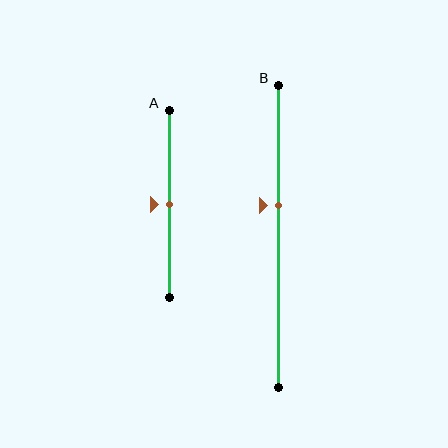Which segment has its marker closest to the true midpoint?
Segment A has its marker closest to the true midpoint.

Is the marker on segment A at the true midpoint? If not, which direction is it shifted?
Yes, the marker on segment A is at the true midpoint.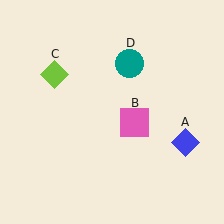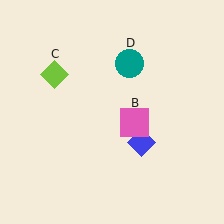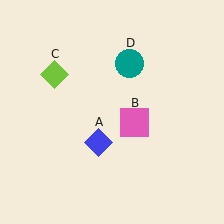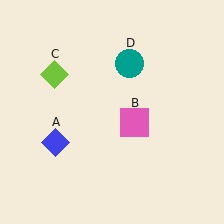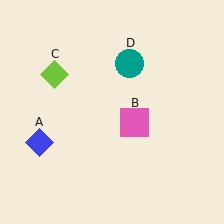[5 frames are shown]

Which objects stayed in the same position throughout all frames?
Pink square (object B) and lime diamond (object C) and teal circle (object D) remained stationary.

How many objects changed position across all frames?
1 object changed position: blue diamond (object A).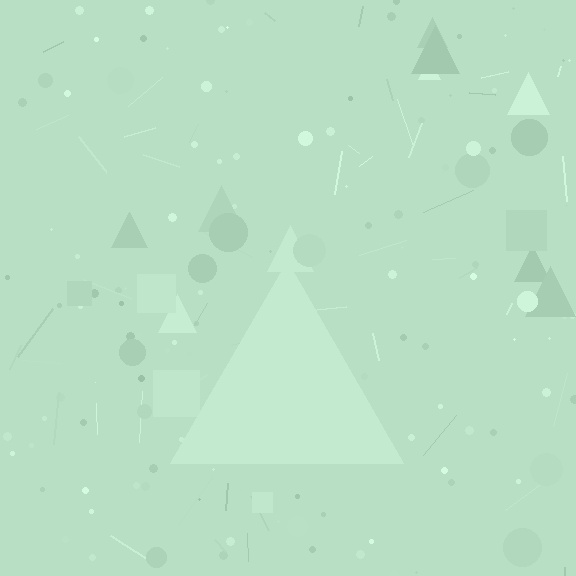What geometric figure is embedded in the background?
A triangle is embedded in the background.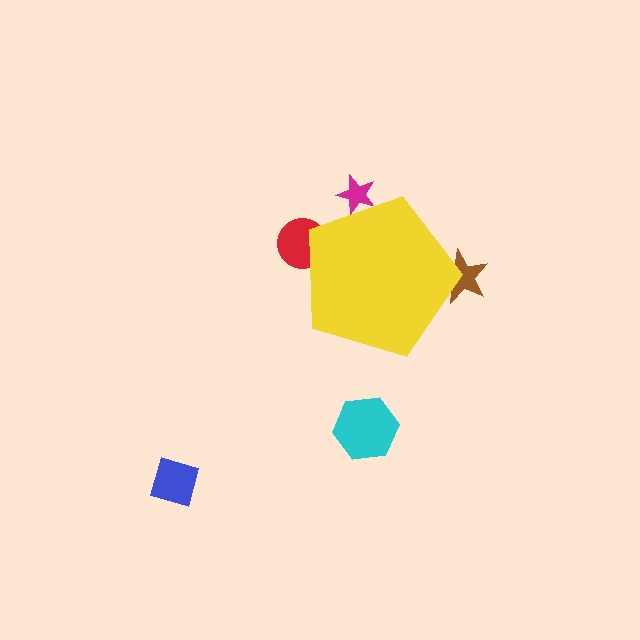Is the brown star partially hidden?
Yes, the brown star is partially hidden behind the yellow pentagon.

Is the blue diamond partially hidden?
No, the blue diamond is fully visible.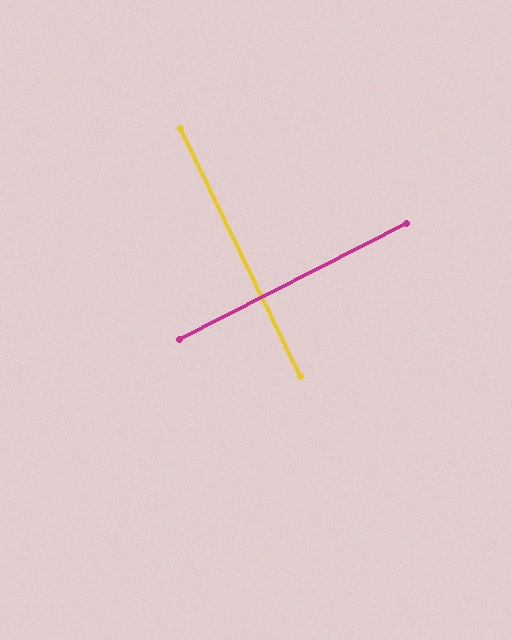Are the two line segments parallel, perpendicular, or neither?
Perpendicular — they meet at approximately 89°.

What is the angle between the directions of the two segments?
Approximately 89 degrees.